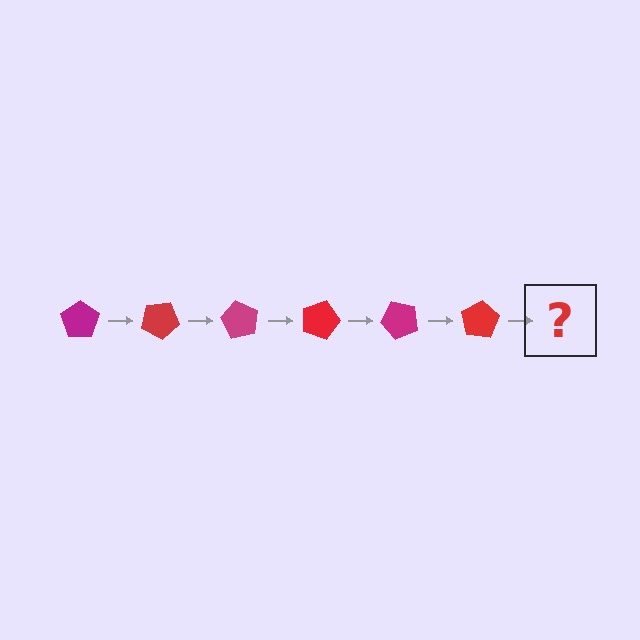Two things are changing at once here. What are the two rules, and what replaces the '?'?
The two rules are that it rotates 30 degrees each step and the color cycles through magenta and red. The '?' should be a magenta pentagon, rotated 180 degrees from the start.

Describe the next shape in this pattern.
It should be a magenta pentagon, rotated 180 degrees from the start.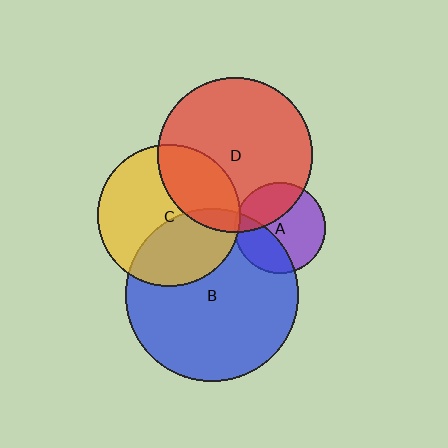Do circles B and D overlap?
Yes.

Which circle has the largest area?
Circle B (blue).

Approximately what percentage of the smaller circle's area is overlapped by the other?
Approximately 5%.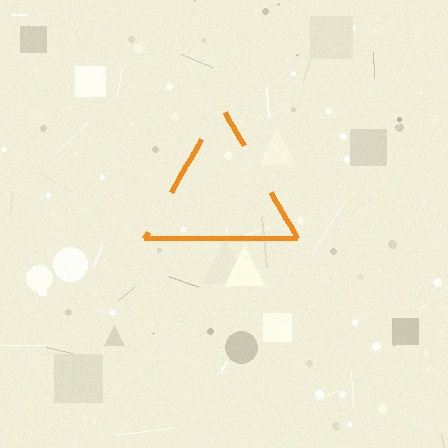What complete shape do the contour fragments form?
The contour fragments form a triangle.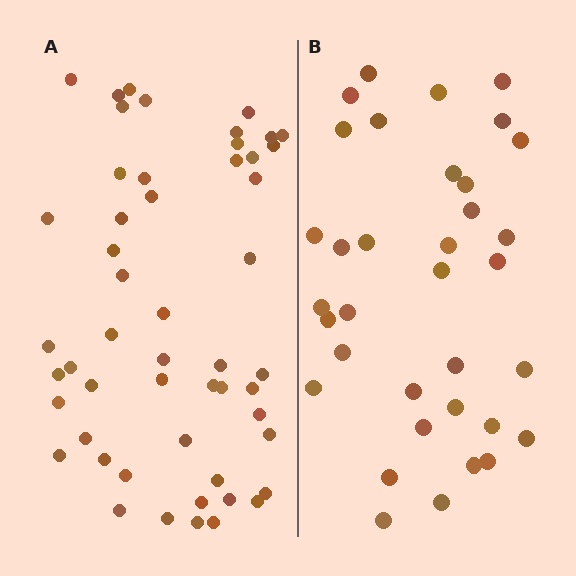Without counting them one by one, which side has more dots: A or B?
Region A (the left region) has more dots.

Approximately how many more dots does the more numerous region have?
Region A has approximately 15 more dots than region B.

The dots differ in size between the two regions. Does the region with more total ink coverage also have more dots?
No. Region B has more total ink coverage because its dots are larger, but region A actually contains more individual dots. Total area can be misleading — the number of items is what matters here.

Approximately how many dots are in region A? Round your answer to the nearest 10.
About 50 dots. (The exact count is 52, which rounds to 50.)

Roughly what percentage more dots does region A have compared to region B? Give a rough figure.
About 50% more.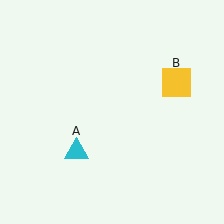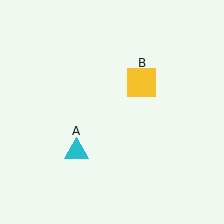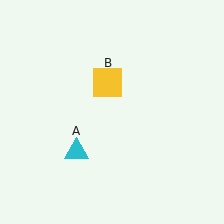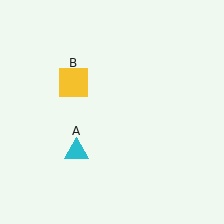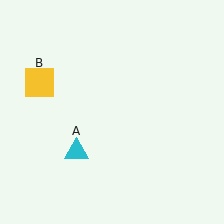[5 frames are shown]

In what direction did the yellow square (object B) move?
The yellow square (object B) moved left.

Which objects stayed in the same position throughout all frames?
Cyan triangle (object A) remained stationary.